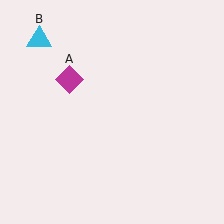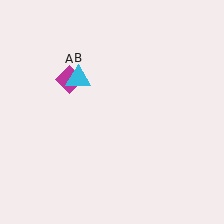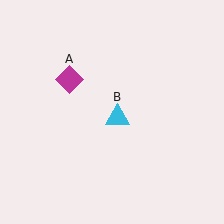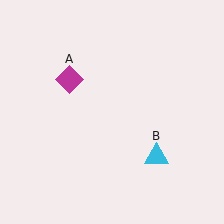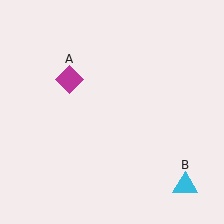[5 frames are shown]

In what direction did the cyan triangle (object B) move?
The cyan triangle (object B) moved down and to the right.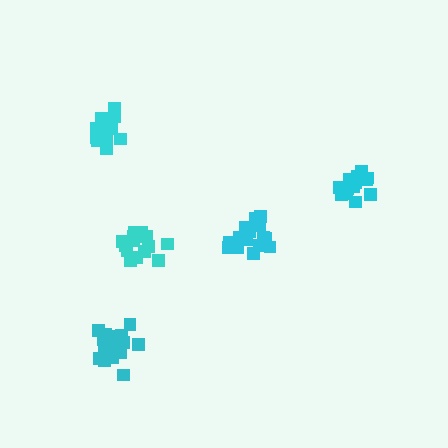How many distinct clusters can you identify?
There are 5 distinct clusters.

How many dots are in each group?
Group 1: 18 dots, Group 2: 14 dots, Group 3: 14 dots, Group 4: 17 dots, Group 5: 16 dots (79 total).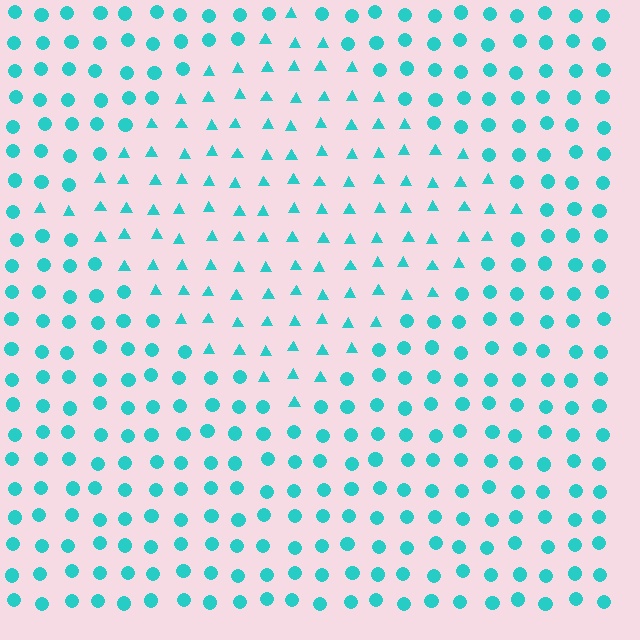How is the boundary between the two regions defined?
The boundary is defined by a change in element shape: triangles inside vs. circles outside. All elements share the same color and spacing.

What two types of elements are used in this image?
The image uses triangles inside the diamond region and circles outside it.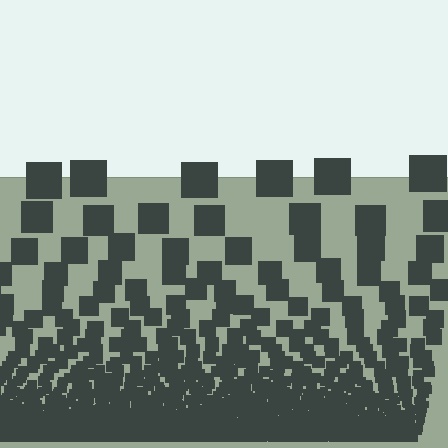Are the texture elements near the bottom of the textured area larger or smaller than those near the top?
Smaller. The gradient is inverted — elements near the bottom are smaller and denser.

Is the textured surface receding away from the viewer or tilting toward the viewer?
The surface appears to tilt toward the viewer. Texture elements get larger and sparser toward the top.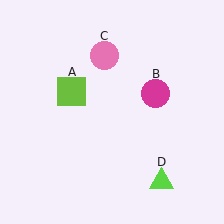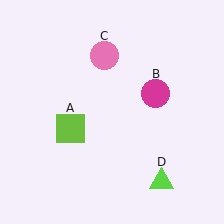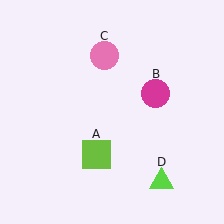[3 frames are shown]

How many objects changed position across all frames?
1 object changed position: lime square (object A).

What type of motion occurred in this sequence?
The lime square (object A) rotated counterclockwise around the center of the scene.